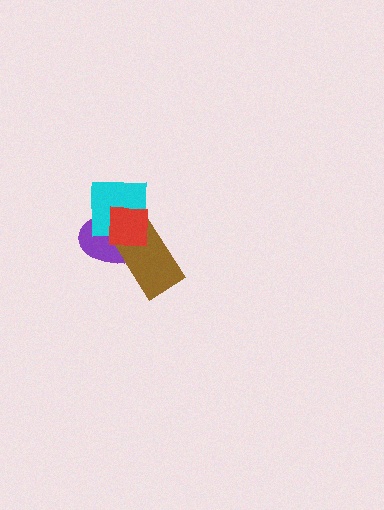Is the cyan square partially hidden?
Yes, it is partially covered by another shape.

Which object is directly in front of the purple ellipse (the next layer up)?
The brown rectangle is directly in front of the purple ellipse.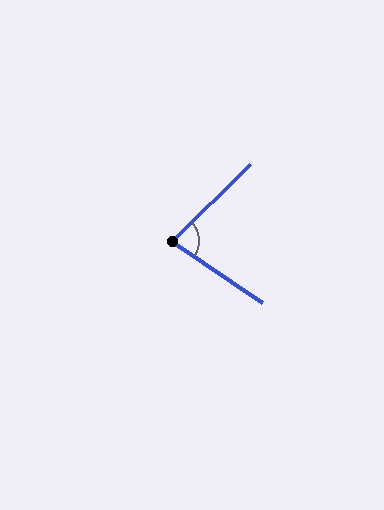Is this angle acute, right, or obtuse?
It is acute.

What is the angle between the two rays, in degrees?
Approximately 79 degrees.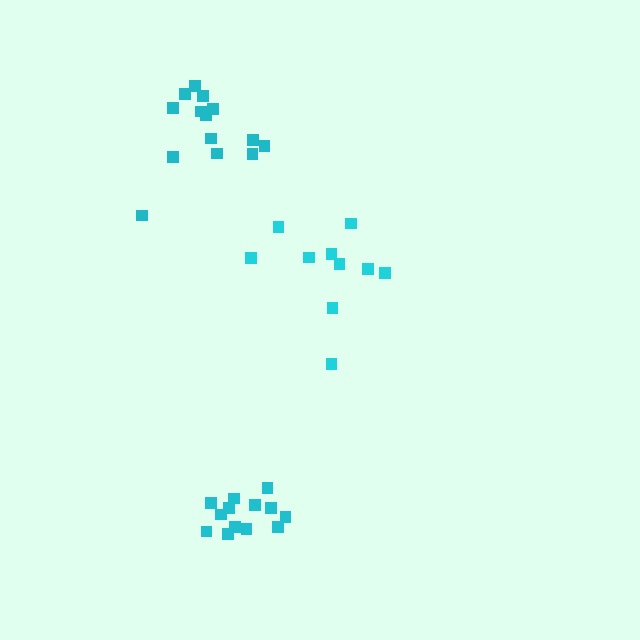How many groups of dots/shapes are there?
There are 3 groups.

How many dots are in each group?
Group 1: 13 dots, Group 2: 10 dots, Group 3: 14 dots (37 total).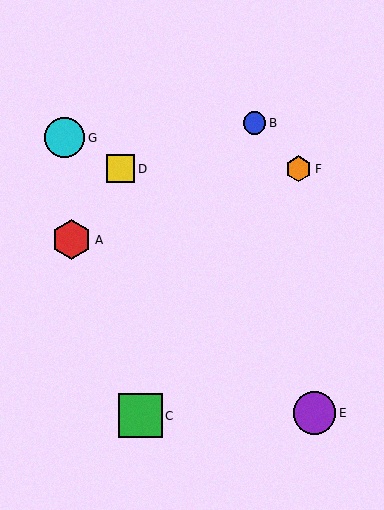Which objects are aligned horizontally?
Objects D, F are aligned horizontally.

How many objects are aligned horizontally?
2 objects (D, F) are aligned horizontally.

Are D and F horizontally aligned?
Yes, both are at y≈169.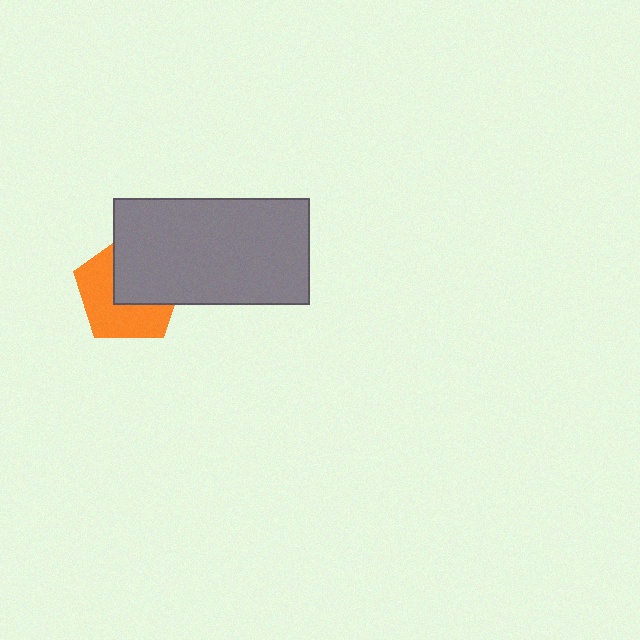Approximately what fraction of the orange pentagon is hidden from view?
Roughly 48% of the orange pentagon is hidden behind the gray rectangle.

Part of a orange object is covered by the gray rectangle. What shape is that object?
It is a pentagon.